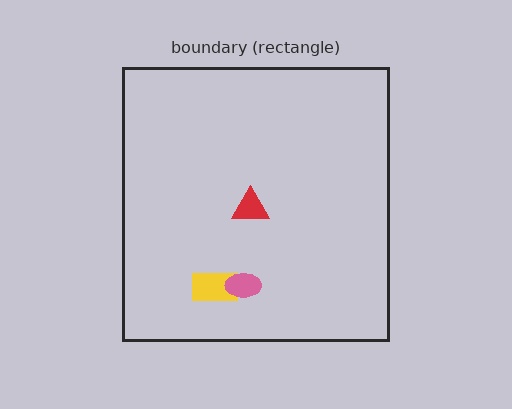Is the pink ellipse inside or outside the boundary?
Inside.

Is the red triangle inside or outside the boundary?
Inside.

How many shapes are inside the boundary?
3 inside, 0 outside.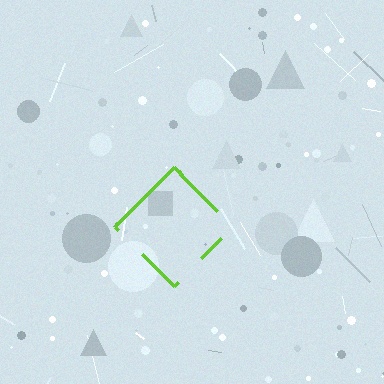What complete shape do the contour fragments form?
The contour fragments form a diamond.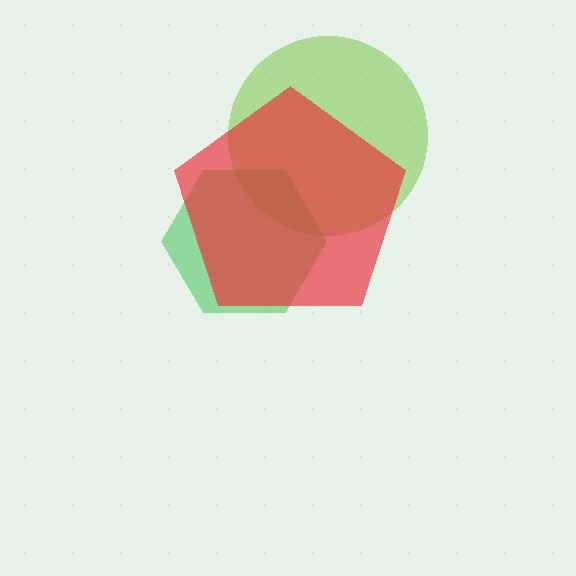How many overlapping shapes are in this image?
There are 3 overlapping shapes in the image.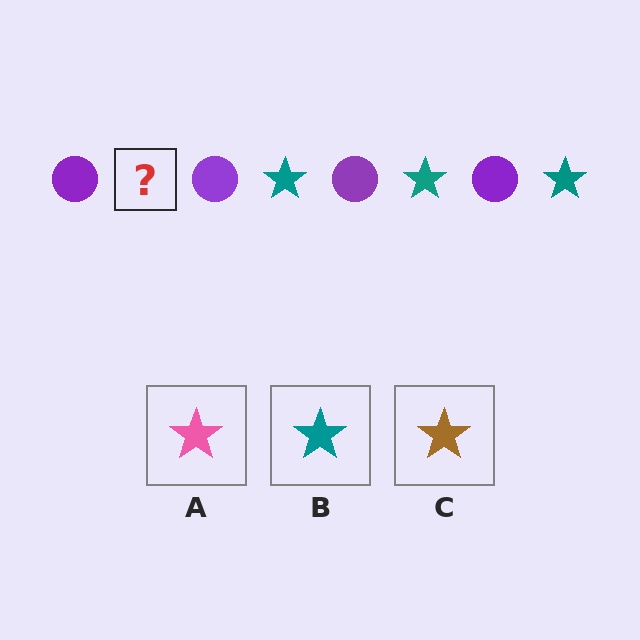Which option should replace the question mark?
Option B.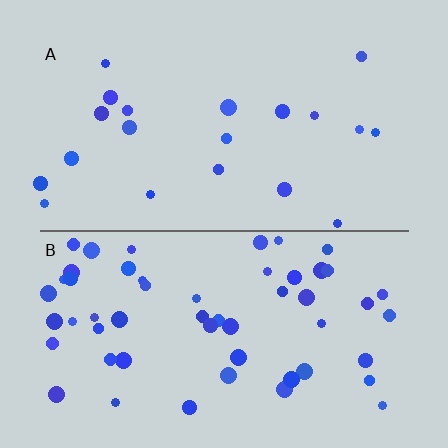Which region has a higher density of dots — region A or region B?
B (the bottom).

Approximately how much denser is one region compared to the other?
Approximately 2.7× — region B over region A.